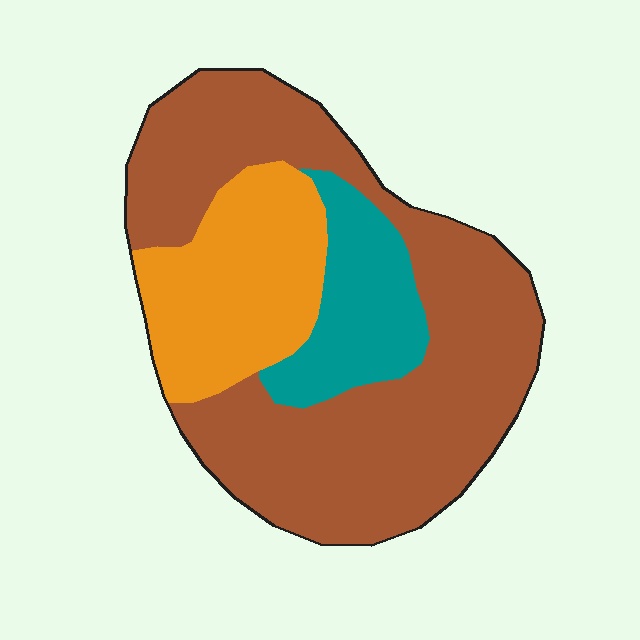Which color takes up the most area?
Brown, at roughly 60%.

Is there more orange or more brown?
Brown.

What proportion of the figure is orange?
Orange takes up about one quarter (1/4) of the figure.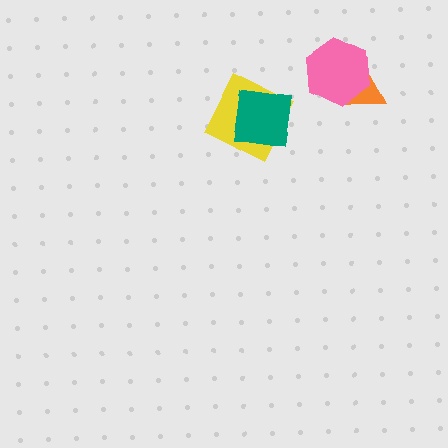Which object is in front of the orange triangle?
The pink hexagon is in front of the orange triangle.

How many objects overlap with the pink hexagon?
1 object overlaps with the pink hexagon.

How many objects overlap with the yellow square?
1 object overlaps with the yellow square.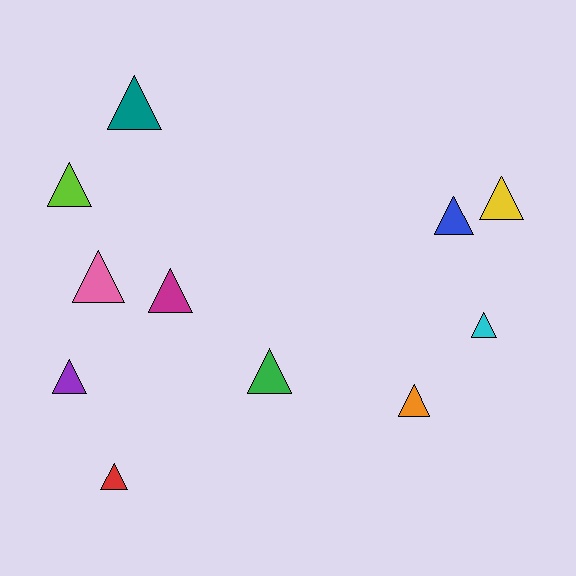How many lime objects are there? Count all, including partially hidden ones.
There is 1 lime object.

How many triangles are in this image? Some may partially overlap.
There are 11 triangles.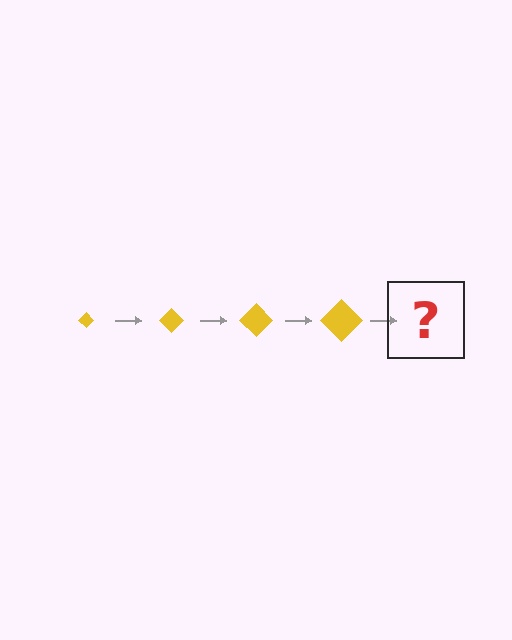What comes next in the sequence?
The next element should be a yellow diamond, larger than the previous one.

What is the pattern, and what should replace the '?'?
The pattern is that the diamond gets progressively larger each step. The '?' should be a yellow diamond, larger than the previous one.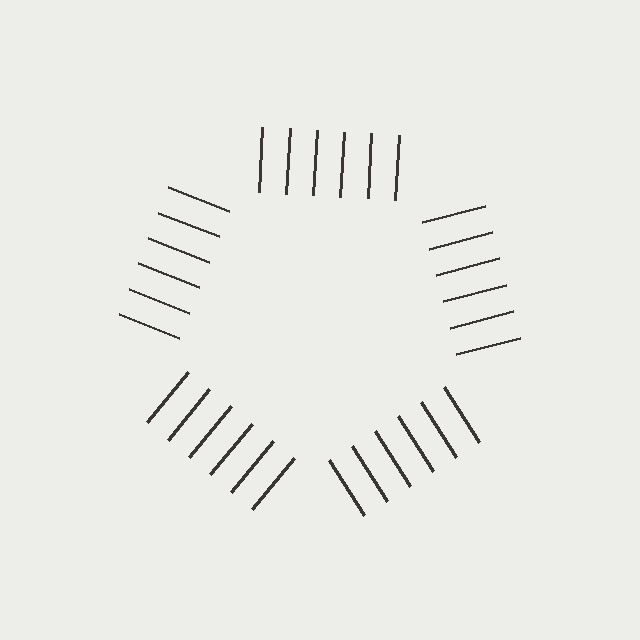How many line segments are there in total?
30 — 6 along each of the 5 edges.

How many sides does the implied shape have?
5 sides — the line-ends trace a pentagon.